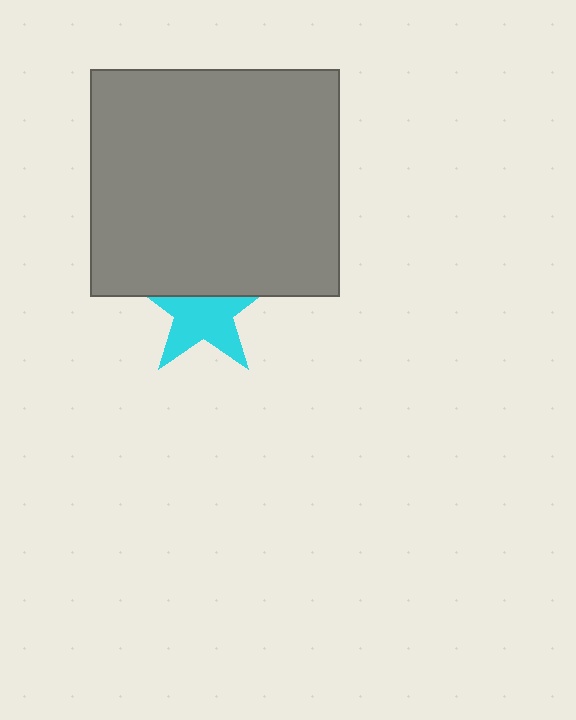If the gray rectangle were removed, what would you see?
You would see the complete cyan star.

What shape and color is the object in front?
The object in front is a gray rectangle.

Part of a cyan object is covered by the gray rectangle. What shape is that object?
It is a star.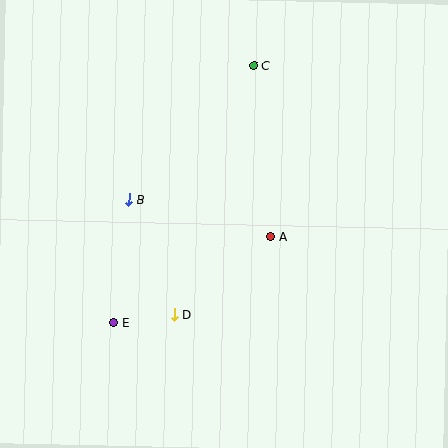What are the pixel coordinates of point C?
Point C is at (254, 65).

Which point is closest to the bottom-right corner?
Point A is closest to the bottom-right corner.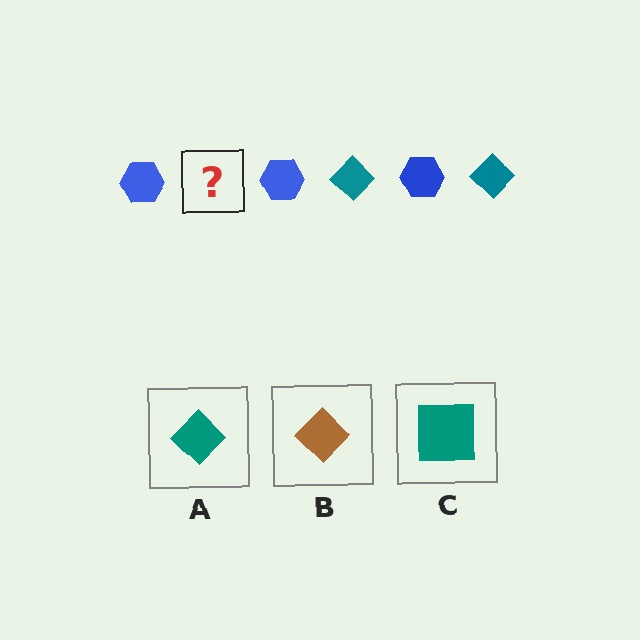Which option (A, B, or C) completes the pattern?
A.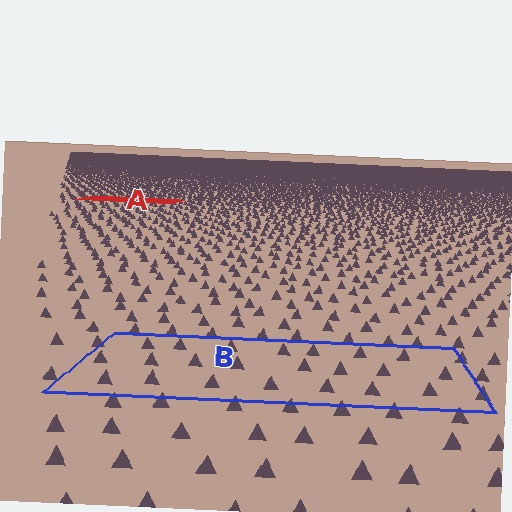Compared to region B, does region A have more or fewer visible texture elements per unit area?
Region A has more texture elements per unit area — they are packed more densely because it is farther away.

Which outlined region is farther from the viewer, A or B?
Region A is farther from the viewer — the texture elements inside it appear smaller and more densely packed.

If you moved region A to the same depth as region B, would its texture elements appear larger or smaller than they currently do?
They would appear larger. At a closer depth, the same texture elements are projected at a bigger on-screen size.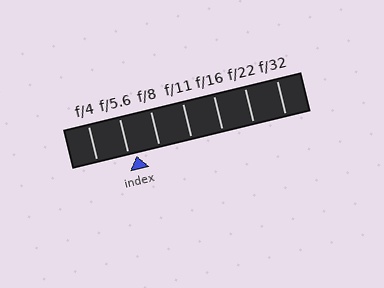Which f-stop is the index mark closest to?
The index mark is closest to f/5.6.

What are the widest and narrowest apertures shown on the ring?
The widest aperture shown is f/4 and the narrowest is f/32.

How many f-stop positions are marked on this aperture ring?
There are 7 f-stop positions marked.